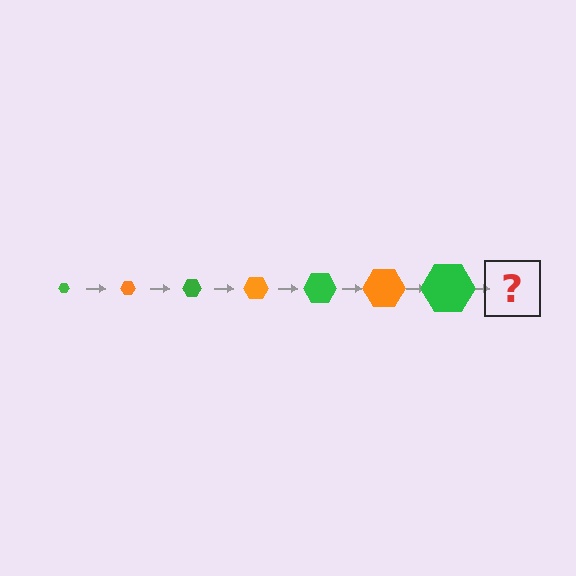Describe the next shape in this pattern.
It should be an orange hexagon, larger than the previous one.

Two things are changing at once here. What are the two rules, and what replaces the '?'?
The two rules are that the hexagon grows larger each step and the color cycles through green and orange. The '?' should be an orange hexagon, larger than the previous one.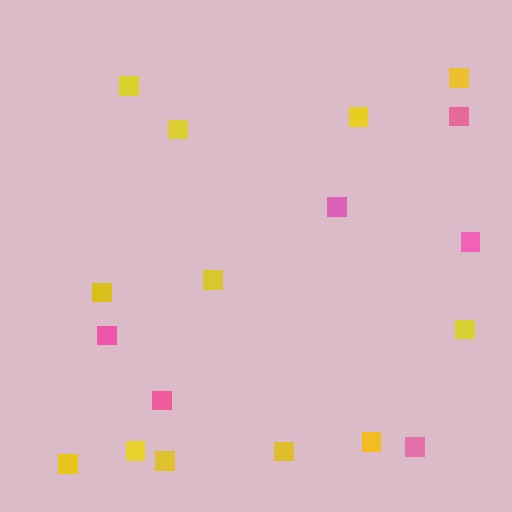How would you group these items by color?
There are 2 groups: one group of yellow squares (12) and one group of pink squares (6).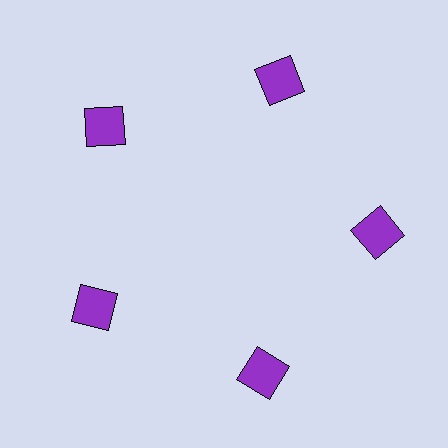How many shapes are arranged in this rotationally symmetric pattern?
There are 5 shapes, arranged in 5 groups of 1.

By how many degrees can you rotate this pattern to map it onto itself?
The pattern maps onto itself every 72 degrees of rotation.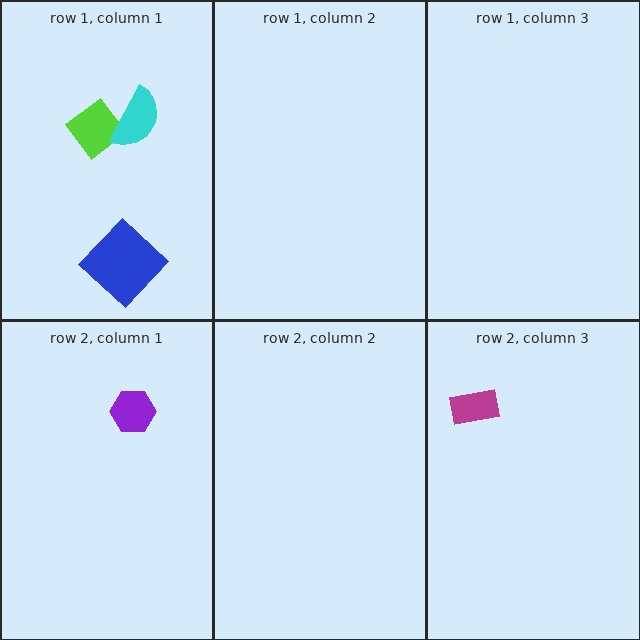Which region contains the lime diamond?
The row 1, column 1 region.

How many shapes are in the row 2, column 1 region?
1.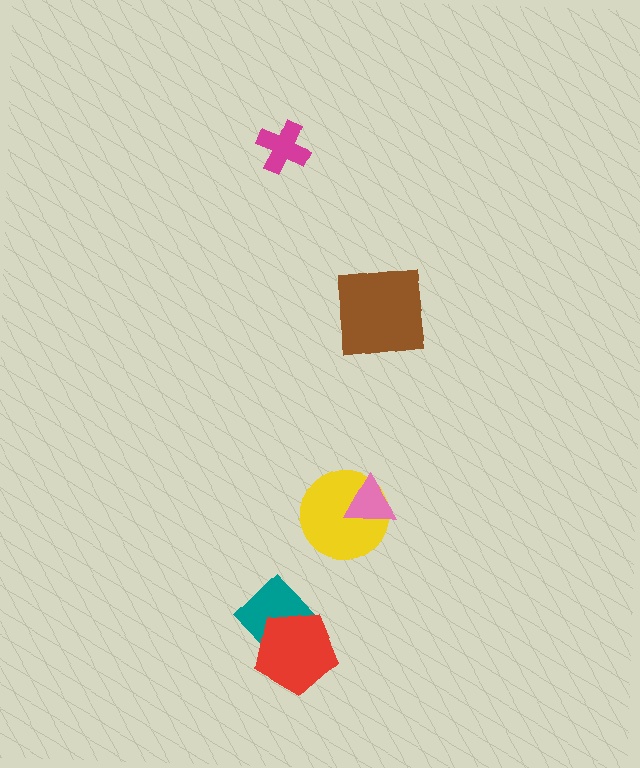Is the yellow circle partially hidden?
Yes, it is partially covered by another shape.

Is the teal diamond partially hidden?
Yes, it is partially covered by another shape.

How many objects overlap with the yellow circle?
1 object overlaps with the yellow circle.